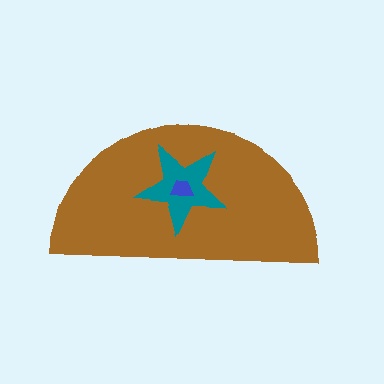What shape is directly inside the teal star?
The blue trapezoid.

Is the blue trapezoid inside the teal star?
Yes.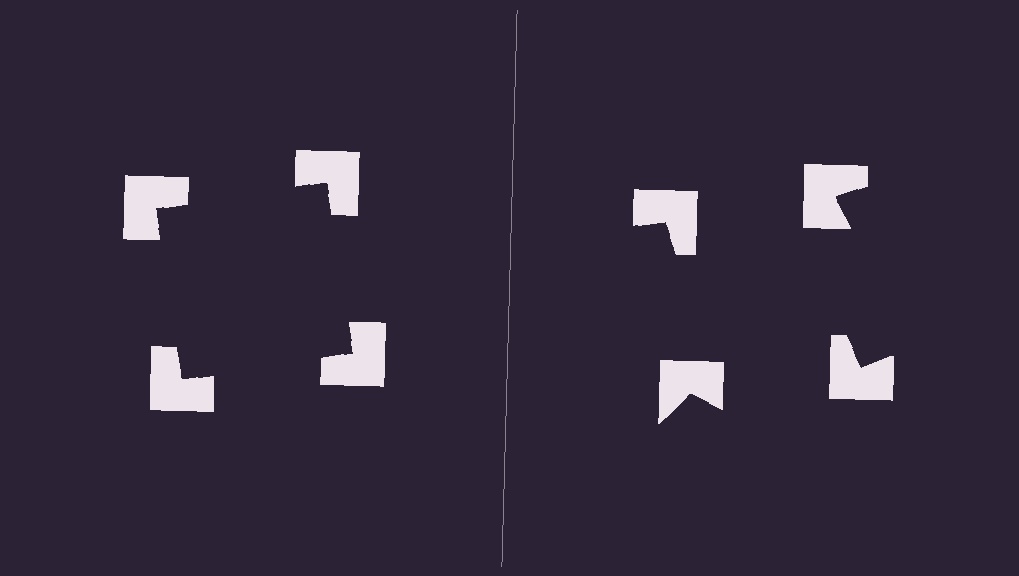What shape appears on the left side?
An illusory square.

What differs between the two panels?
The notched squares are positioned identically on both sides; only the wedge orientations differ. On the left they align to a square; on the right they are misaligned.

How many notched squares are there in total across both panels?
8 — 4 on each side.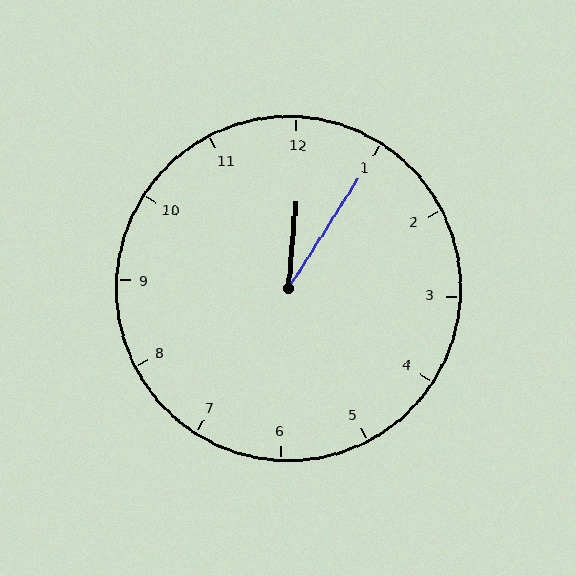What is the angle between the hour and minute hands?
Approximately 28 degrees.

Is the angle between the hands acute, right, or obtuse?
It is acute.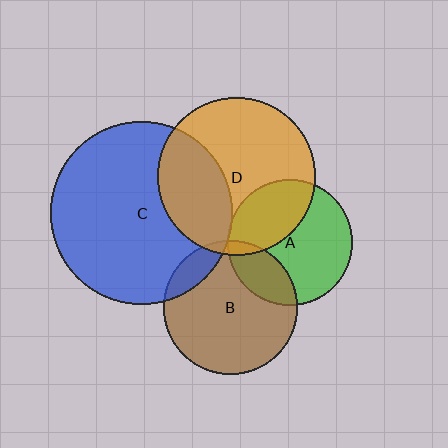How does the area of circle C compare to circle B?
Approximately 1.9 times.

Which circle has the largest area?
Circle C (blue).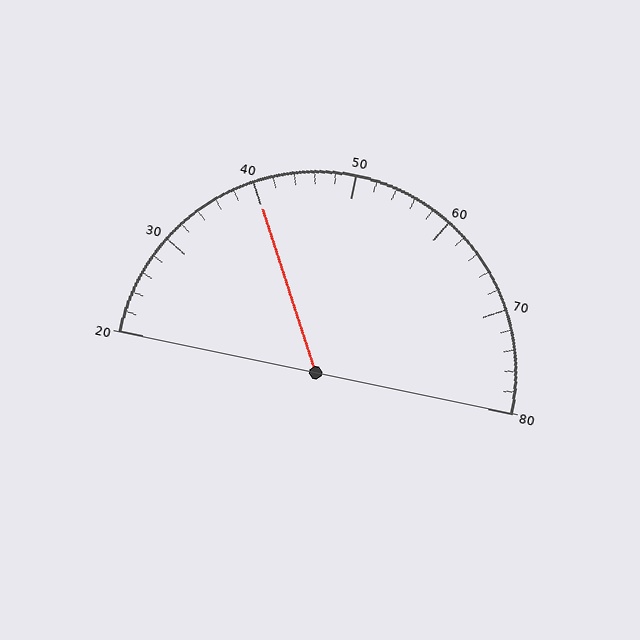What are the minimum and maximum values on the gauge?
The gauge ranges from 20 to 80.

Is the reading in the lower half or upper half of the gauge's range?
The reading is in the lower half of the range (20 to 80).